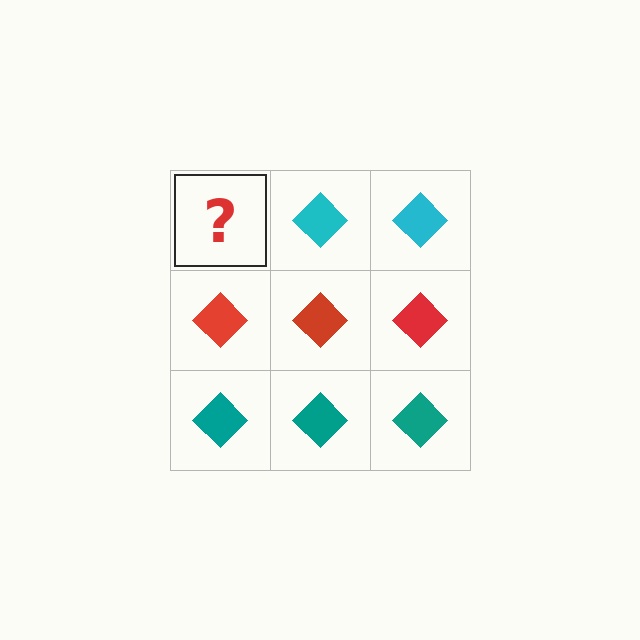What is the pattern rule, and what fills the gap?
The rule is that each row has a consistent color. The gap should be filled with a cyan diamond.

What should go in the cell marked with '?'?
The missing cell should contain a cyan diamond.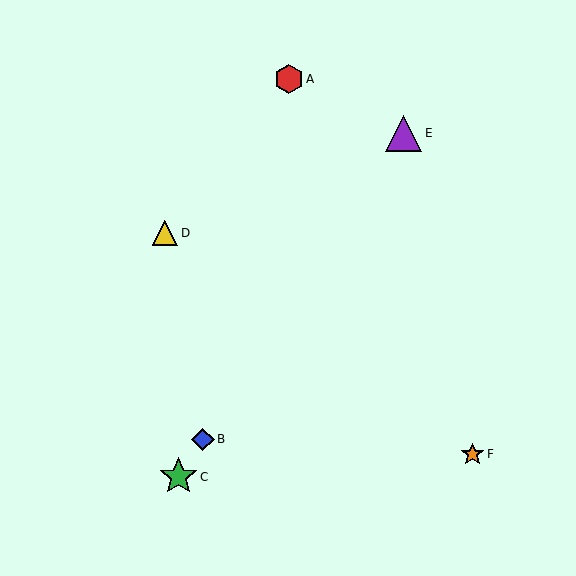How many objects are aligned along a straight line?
3 objects (B, C, E) are aligned along a straight line.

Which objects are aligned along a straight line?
Objects B, C, E are aligned along a straight line.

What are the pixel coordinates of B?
Object B is at (203, 440).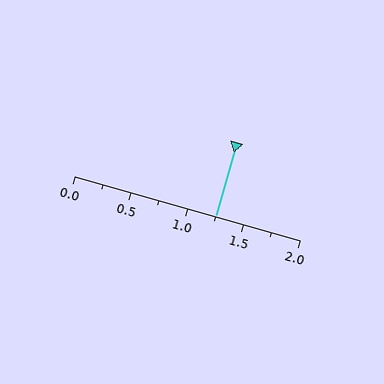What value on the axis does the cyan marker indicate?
The marker indicates approximately 1.25.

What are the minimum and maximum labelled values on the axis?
The axis runs from 0.0 to 2.0.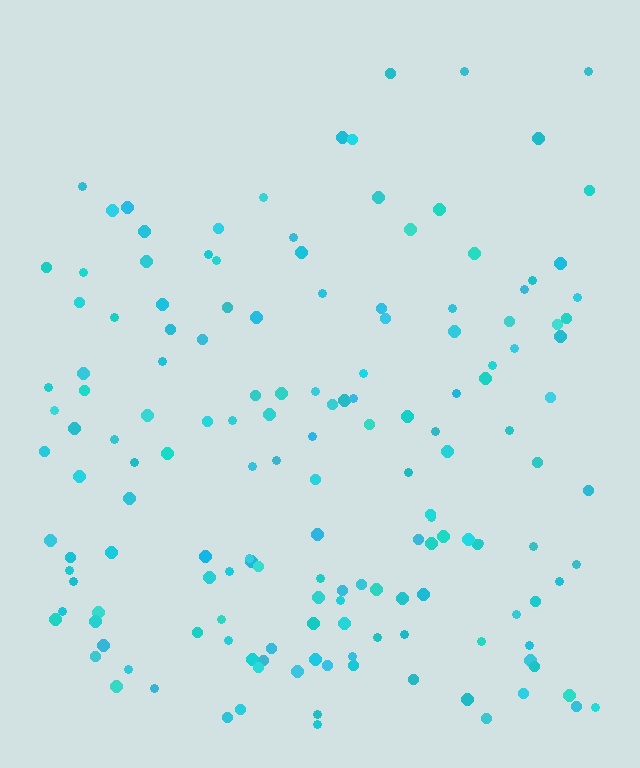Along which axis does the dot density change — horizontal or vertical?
Vertical.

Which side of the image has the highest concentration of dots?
The bottom.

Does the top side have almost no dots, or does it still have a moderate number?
Still a moderate number, just noticeably fewer than the bottom.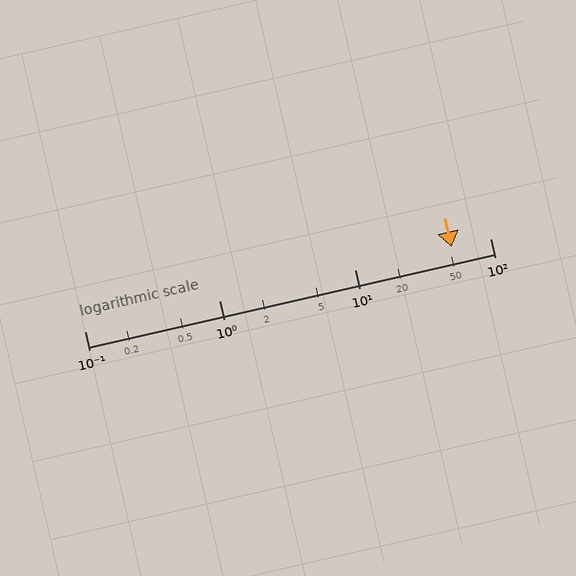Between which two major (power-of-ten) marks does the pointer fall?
The pointer is between 10 and 100.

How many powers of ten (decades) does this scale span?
The scale spans 3 decades, from 0.1 to 100.